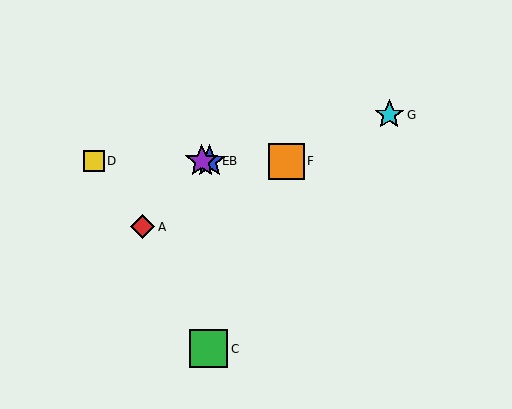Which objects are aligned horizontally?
Objects B, D, E, F are aligned horizontally.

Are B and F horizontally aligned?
Yes, both are at y≈161.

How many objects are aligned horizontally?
4 objects (B, D, E, F) are aligned horizontally.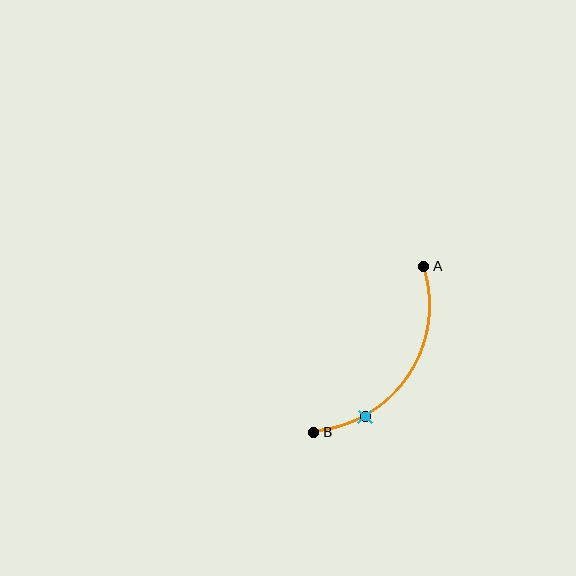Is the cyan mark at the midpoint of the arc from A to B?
No. The cyan mark lies on the arc but is closer to endpoint B. The arc midpoint would be at the point on the curve equidistant along the arc from both A and B.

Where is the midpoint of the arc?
The arc midpoint is the point on the curve farthest from the straight line joining A and B. It sits to the right of that line.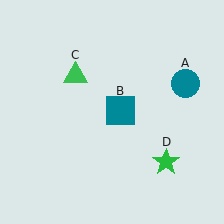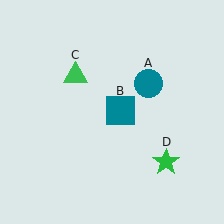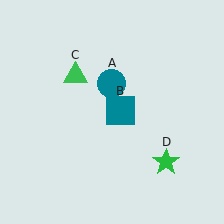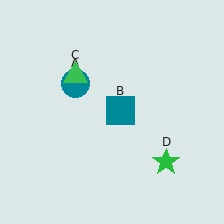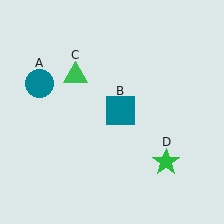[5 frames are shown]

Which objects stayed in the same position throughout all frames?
Teal square (object B) and green triangle (object C) and green star (object D) remained stationary.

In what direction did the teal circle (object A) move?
The teal circle (object A) moved left.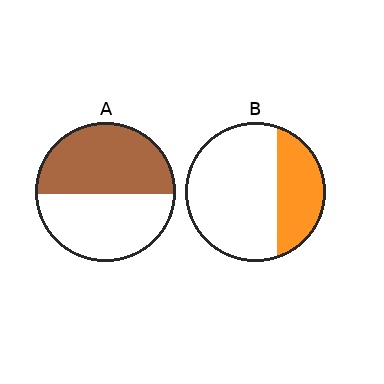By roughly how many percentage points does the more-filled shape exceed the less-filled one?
By roughly 20 percentage points (A over B).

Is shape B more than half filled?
No.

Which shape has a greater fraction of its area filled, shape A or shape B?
Shape A.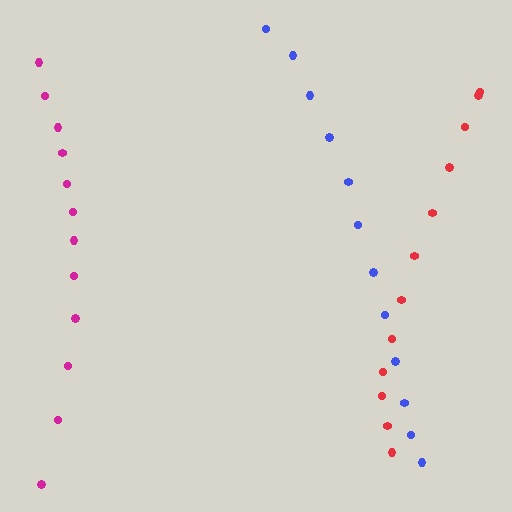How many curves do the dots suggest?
There are 3 distinct paths.